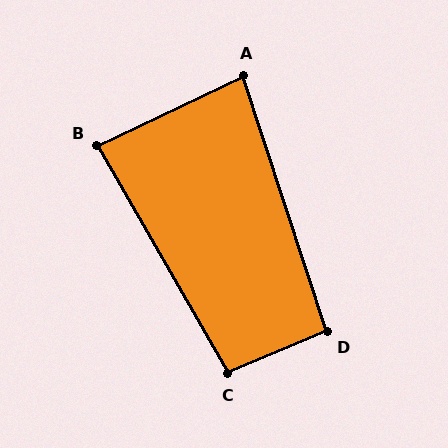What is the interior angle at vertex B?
Approximately 86 degrees (approximately right).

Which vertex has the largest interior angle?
C, at approximately 97 degrees.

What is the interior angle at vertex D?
Approximately 94 degrees (approximately right).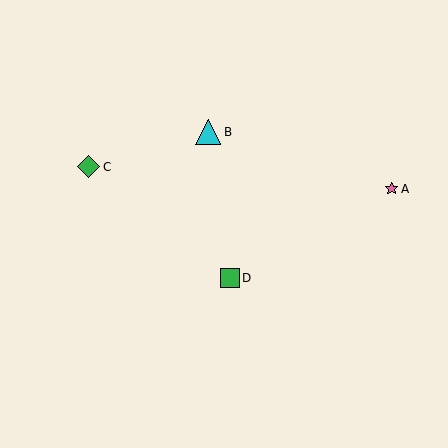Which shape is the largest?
The cyan triangle (labeled B) is the largest.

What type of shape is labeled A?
Shape A is a pink star.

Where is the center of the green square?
The center of the green square is at (230, 278).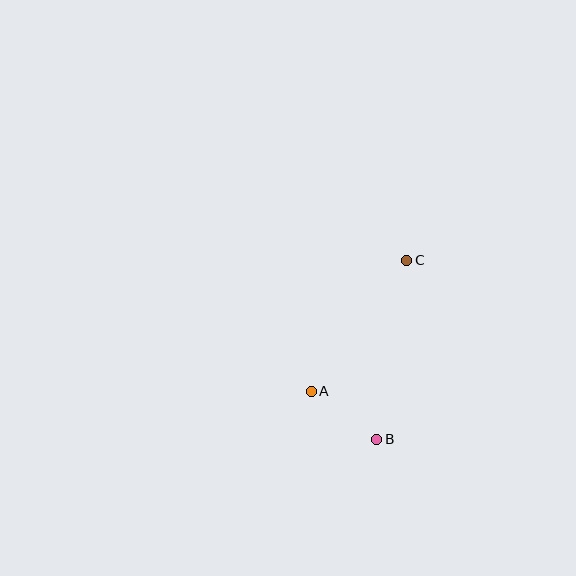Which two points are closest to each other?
Points A and B are closest to each other.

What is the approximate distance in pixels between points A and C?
The distance between A and C is approximately 162 pixels.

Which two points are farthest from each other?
Points B and C are farthest from each other.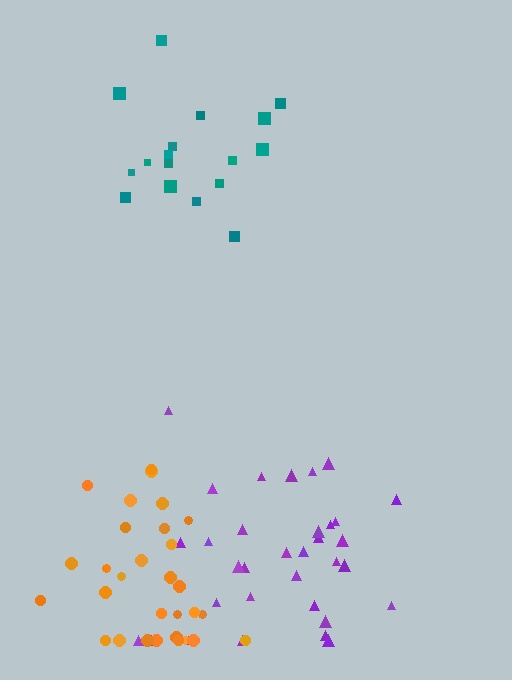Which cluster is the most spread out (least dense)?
Teal.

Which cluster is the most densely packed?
Purple.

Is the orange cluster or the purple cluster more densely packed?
Purple.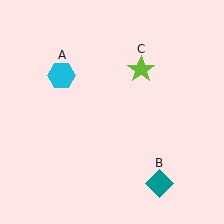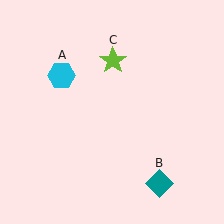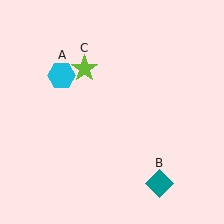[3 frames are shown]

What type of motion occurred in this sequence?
The lime star (object C) rotated counterclockwise around the center of the scene.